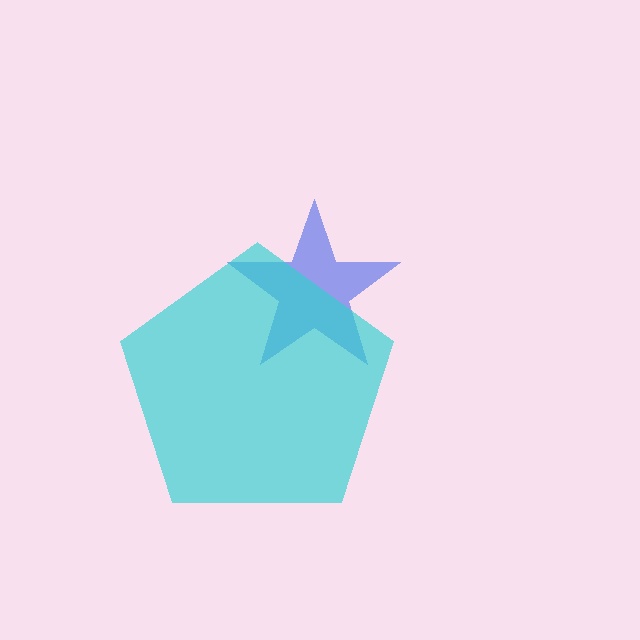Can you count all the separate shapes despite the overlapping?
Yes, there are 2 separate shapes.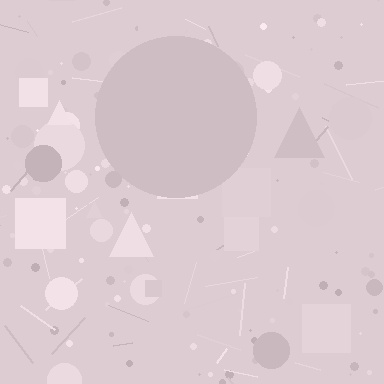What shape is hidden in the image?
A circle is hidden in the image.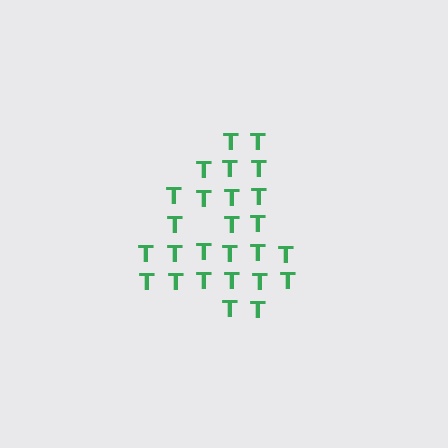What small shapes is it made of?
It is made of small letter T's.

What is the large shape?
The large shape is the digit 4.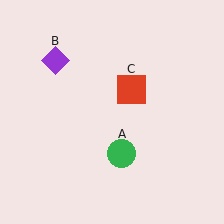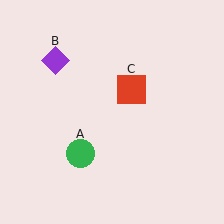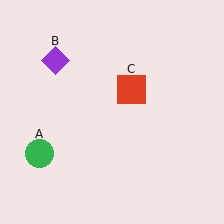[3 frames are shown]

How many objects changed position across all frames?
1 object changed position: green circle (object A).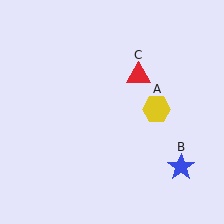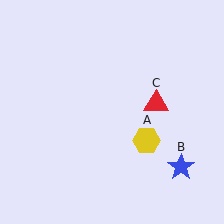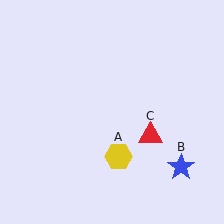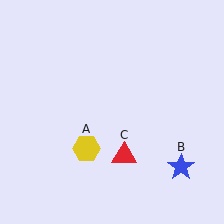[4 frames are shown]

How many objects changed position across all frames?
2 objects changed position: yellow hexagon (object A), red triangle (object C).